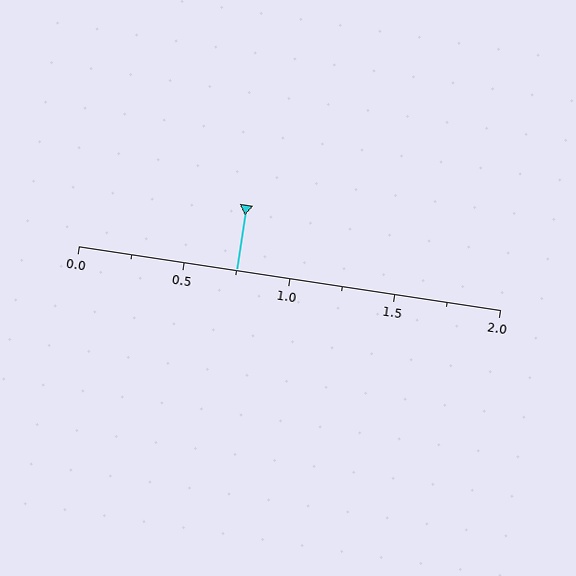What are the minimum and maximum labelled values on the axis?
The axis runs from 0.0 to 2.0.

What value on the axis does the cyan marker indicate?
The marker indicates approximately 0.75.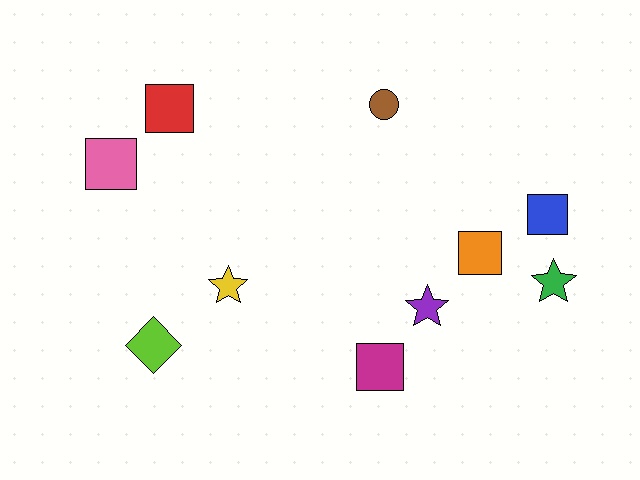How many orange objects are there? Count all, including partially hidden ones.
There is 1 orange object.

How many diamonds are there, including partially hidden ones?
There is 1 diamond.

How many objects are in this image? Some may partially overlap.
There are 10 objects.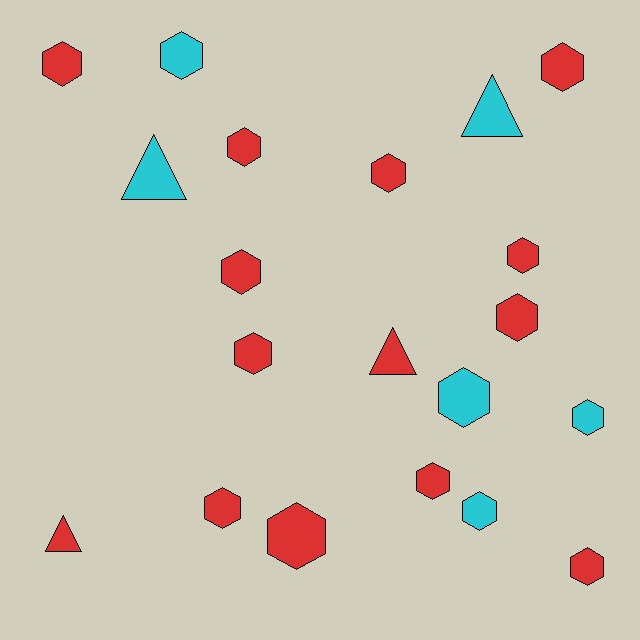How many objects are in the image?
There are 20 objects.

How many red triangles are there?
There are 2 red triangles.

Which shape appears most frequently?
Hexagon, with 16 objects.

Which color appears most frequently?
Red, with 14 objects.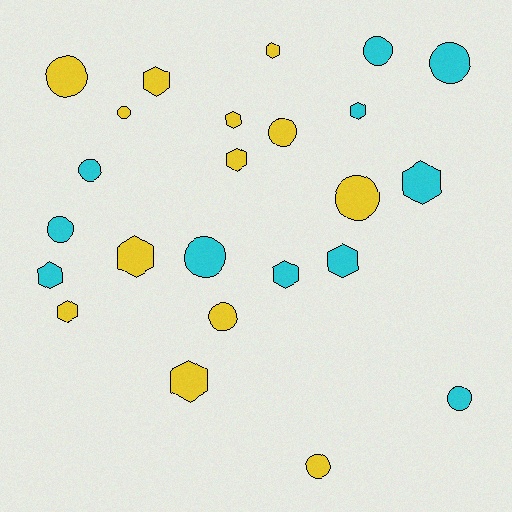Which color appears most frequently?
Yellow, with 13 objects.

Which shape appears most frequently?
Hexagon, with 12 objects.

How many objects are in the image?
There are 24 objects.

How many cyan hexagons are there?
There are 5 cyan hexagons.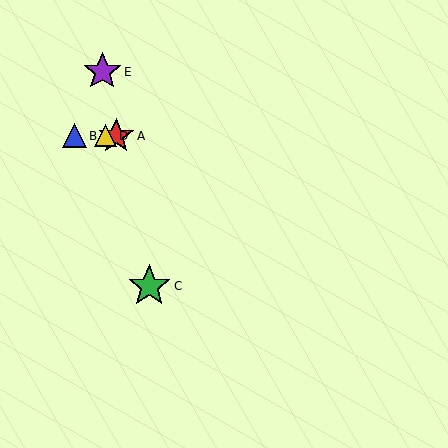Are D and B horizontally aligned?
Yes, both are at y≈136.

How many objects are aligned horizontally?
3 objects (A, B, D) are aligned horizontally.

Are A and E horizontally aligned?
No, A is at y≈136 and E is at y≈72.